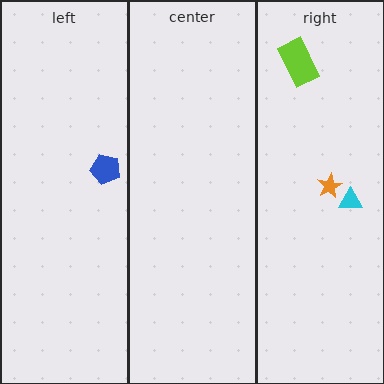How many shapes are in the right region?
3.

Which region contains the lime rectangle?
The right region.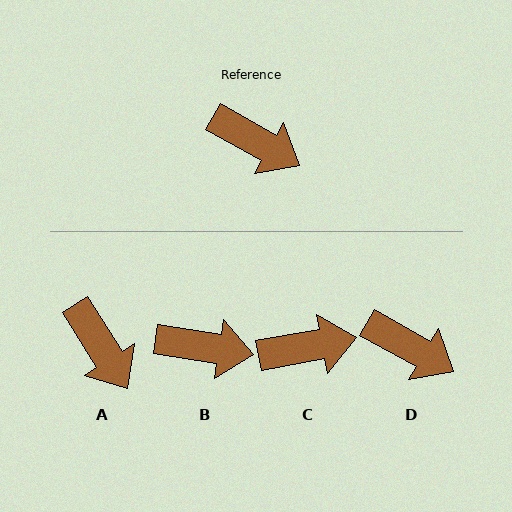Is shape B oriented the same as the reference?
No, it is off by about 21 degrees.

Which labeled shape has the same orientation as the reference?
D.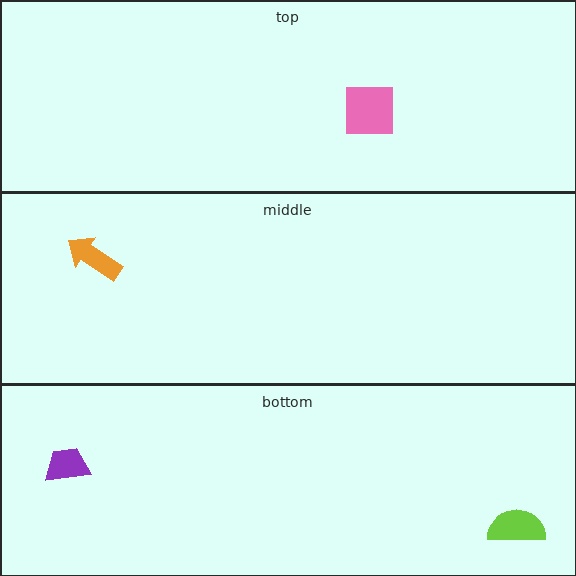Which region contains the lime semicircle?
The bottom region.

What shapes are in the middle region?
The orange arrow.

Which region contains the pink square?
The top region.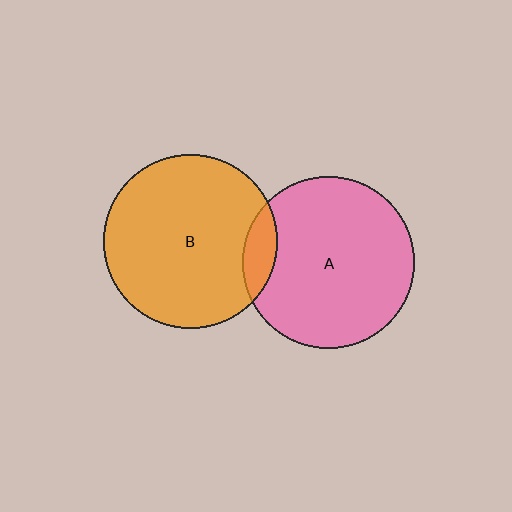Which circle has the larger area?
Circle B (orange).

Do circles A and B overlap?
Yes.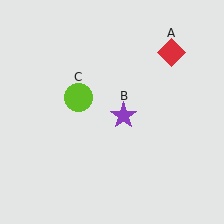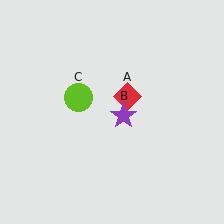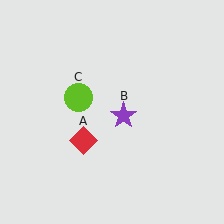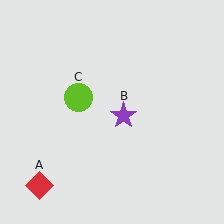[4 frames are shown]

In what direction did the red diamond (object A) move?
The red diamond (object A) moved down and to the left.